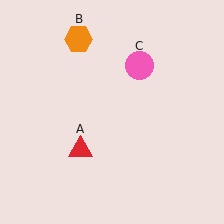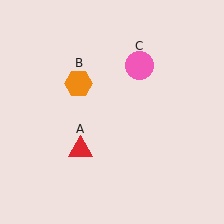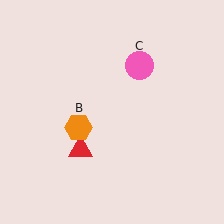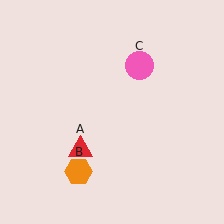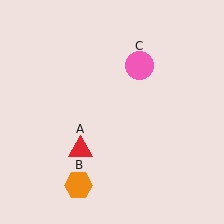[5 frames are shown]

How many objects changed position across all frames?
1 object changed position: orange hexagon (object B).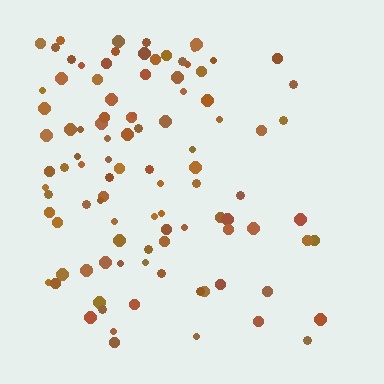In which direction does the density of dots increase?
From right to left, with the left side densest.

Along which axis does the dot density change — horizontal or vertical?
Horizontal.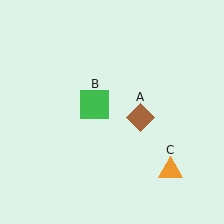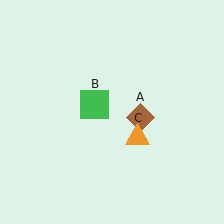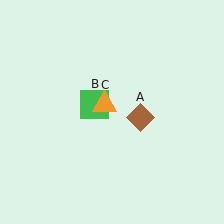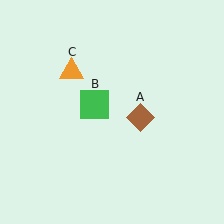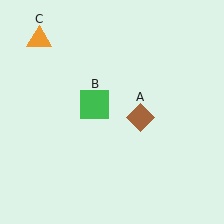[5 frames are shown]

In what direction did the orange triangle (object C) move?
The orange triangle (object C) moved up and to the left.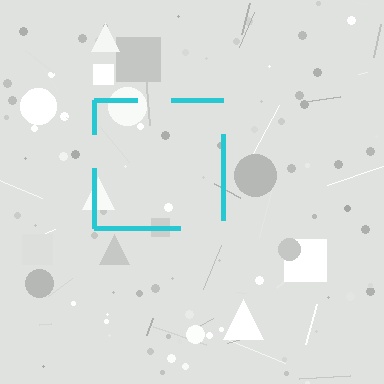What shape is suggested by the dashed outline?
The dashed outline suggests a square.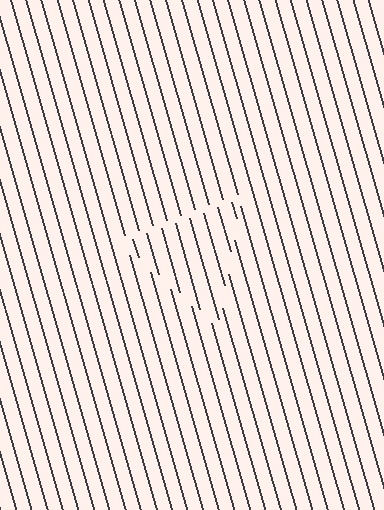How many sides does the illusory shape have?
3 sides — the line-ends trace a triangle.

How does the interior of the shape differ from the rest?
The interior of the shape contains the same grating, shifted by half a period — the contour is defined by the phase discontinuity where line-ends from the inner and outer gratings abut.